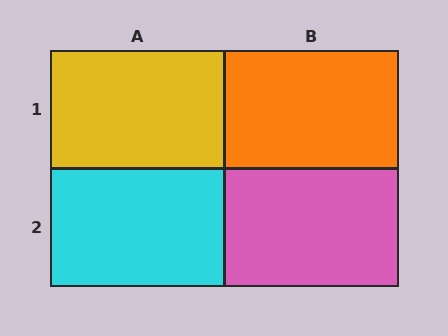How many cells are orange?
1 cell is orange.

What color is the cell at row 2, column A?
Cyan.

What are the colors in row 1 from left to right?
Yellow, orange.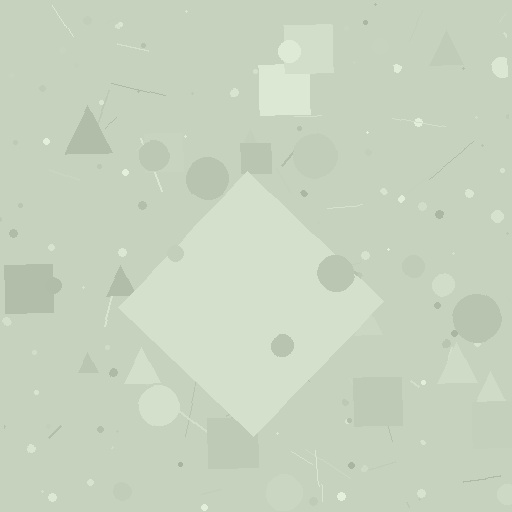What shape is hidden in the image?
A diamond is hidden in the image.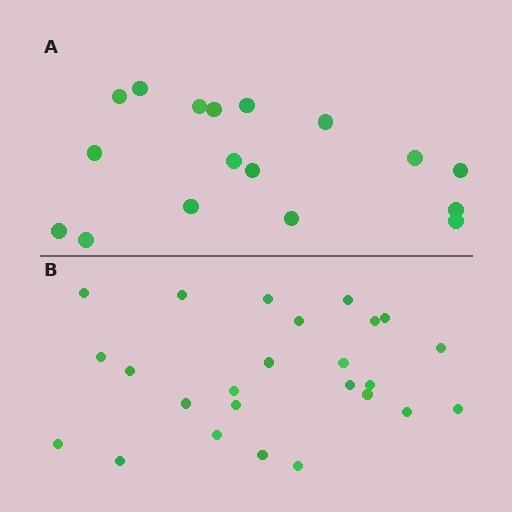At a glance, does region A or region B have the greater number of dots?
Region B (the bottom region) has more dots.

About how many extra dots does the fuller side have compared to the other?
Region B has roughly 8 or so more dots than region A.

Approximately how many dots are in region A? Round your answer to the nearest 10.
About 20 dots. (The exact count is 17, which rounds to 20.)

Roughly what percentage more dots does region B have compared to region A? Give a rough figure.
About 45% more.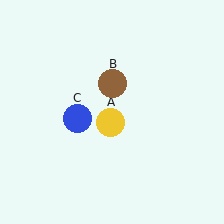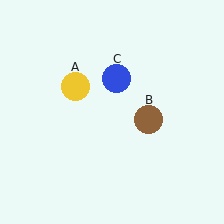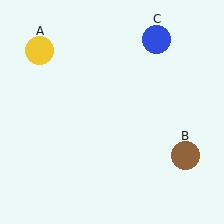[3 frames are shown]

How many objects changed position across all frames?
3 objects changed position: yellow circle (object A), brown circle (object B), blue circle (object C).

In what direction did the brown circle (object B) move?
The brown circle (object B) moved down and to the right.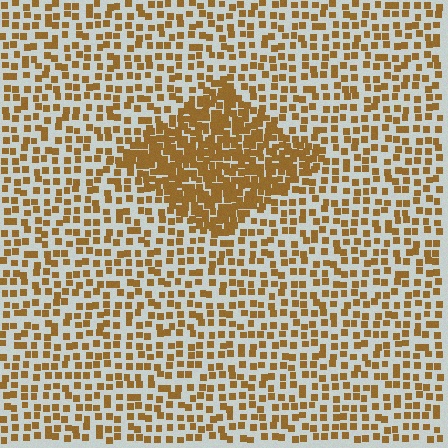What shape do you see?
I see a diamond.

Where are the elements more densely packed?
The elements are more densely packed inside the diamond boundary.